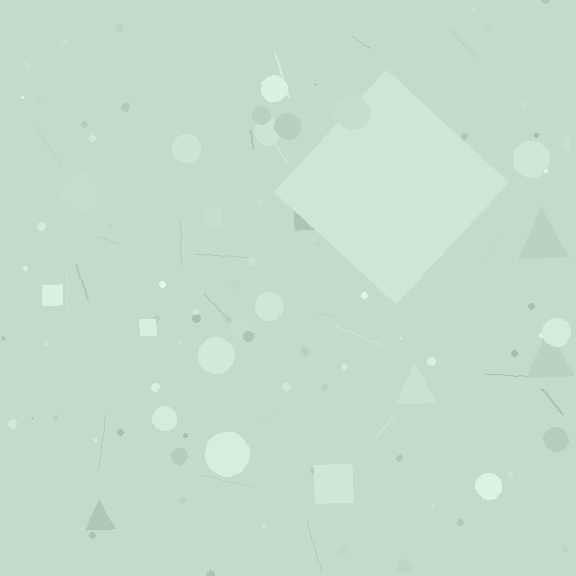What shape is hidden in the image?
A diamond is hidden in the image.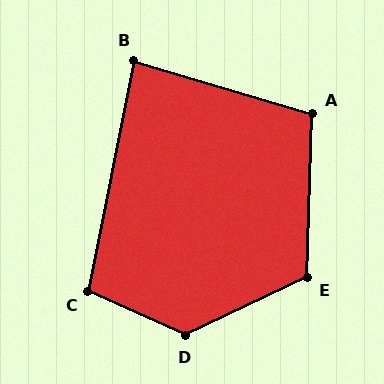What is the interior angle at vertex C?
Approximately 103 degrees (obtuse).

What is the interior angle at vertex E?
Approximately 117 degrees (obtuse).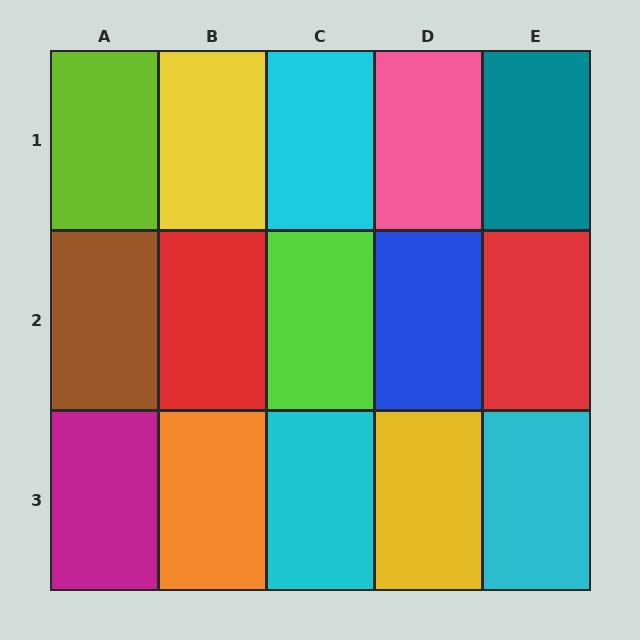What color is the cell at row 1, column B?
Yellow.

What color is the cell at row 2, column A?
Brown.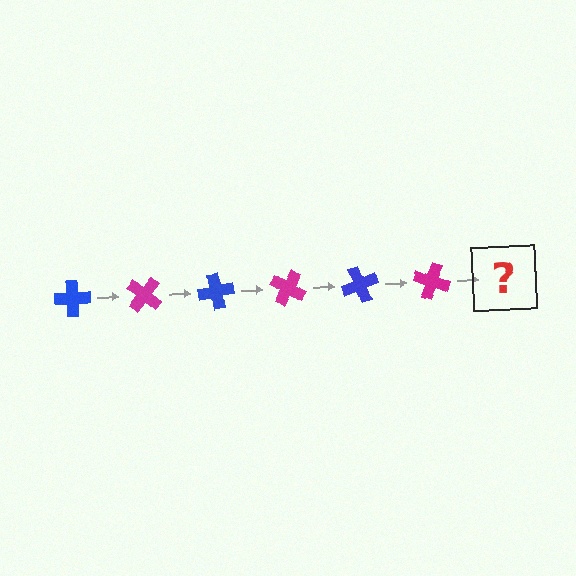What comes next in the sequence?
The next element should be a blue cross, rotated 240 degrees from the start.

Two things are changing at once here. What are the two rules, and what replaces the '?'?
The two rules are that it rotates 40 degrees each step and the color cycles through blue and magenta. The '?' should be a blue cross, rotated 240 degrees from the start.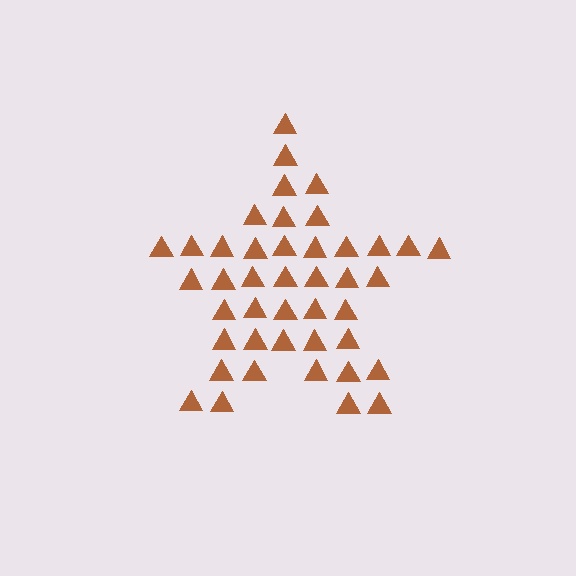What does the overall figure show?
The overall figure shows a star.